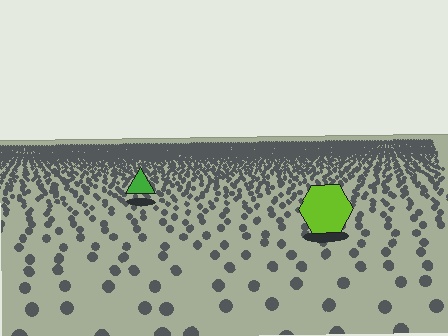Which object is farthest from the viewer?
The green triangle is farthest from the viewer. It appears smaller and the ground texture around it is denser.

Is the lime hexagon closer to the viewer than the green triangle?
Yes. The lime hexagon is closer — you can tell from the texture gradient: the ground texture is coarser near it.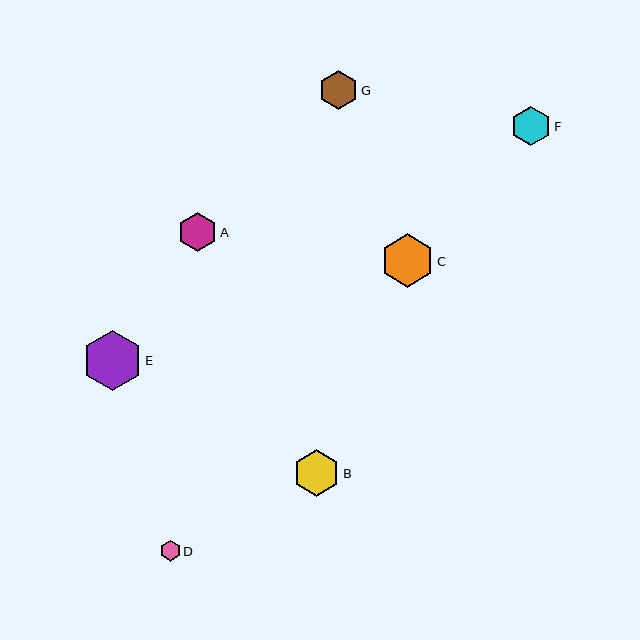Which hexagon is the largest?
Hexagon E is the largest with a size of approximately 60 pixels.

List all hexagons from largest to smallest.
From largest to smallest: E, C, B, F, A, G, D.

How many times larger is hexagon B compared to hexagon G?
Hexagon B is approximately 1.2 times the size of hexagon G.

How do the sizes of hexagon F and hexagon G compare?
Hexagon F and hexagon G are approximately the same size.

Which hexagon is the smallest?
Hexagon D is the smallest with a size of approximately 21 pixels.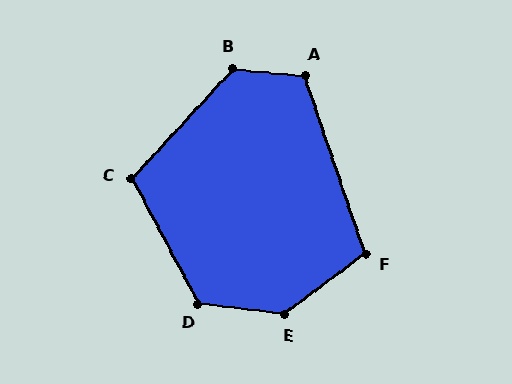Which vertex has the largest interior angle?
E, at approximately 136 degrees.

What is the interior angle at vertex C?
Approximately 109 degrees (obtuse).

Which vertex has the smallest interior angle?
F, at approximately 108 degrees.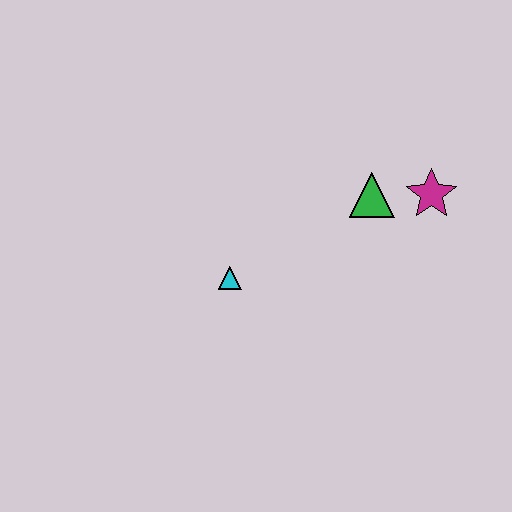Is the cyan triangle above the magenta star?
No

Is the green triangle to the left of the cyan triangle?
No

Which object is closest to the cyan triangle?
The green triangle is closest to the cyan triangle.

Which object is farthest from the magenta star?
The cyan triangle is farthest from the magenta star.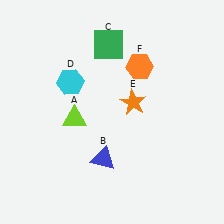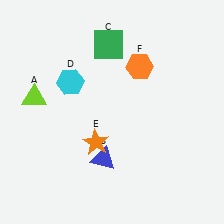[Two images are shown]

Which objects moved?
The objects that moved are: the lime triangle (A), the orange star (E).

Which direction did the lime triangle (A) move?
The lime triangle (A) moved left.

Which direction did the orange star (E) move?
The orange star (E) moved down.